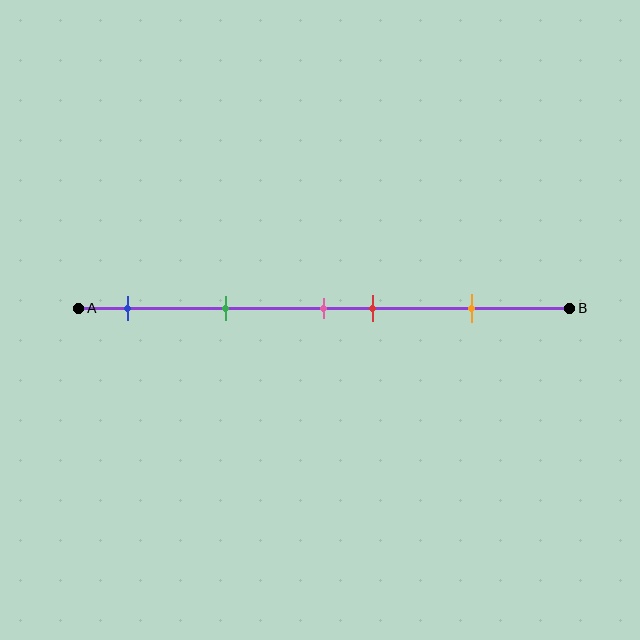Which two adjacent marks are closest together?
The pink and red marks are the closest adjacent pair.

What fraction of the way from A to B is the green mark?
The green mark is approximately 30% (0.3) of the way from A to B.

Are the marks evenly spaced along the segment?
No, the marks are not evenly spaced.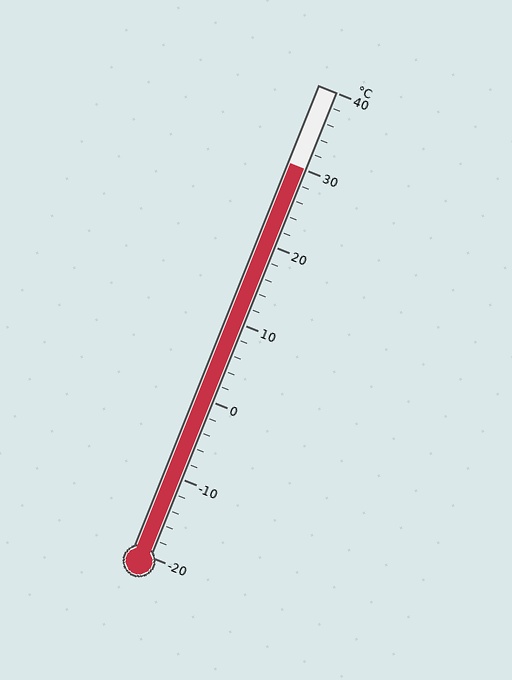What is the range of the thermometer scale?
The thermometer scale ranges from -20°C to 40°C.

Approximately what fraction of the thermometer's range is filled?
The thermometer is filled to approximately 85% of its range.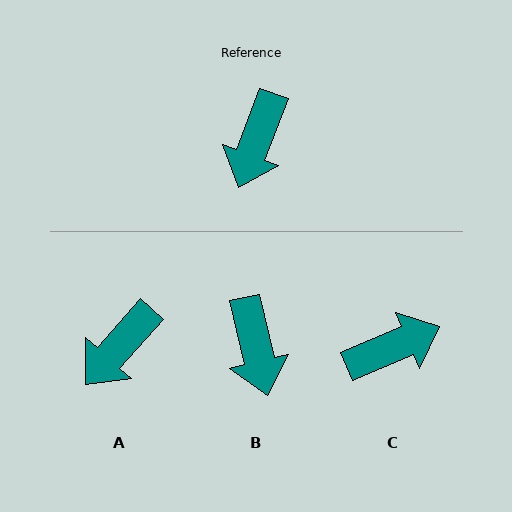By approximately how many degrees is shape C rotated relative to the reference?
Approximately 134 degrees counter-clockwise.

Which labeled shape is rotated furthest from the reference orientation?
C, about 134 degrees away.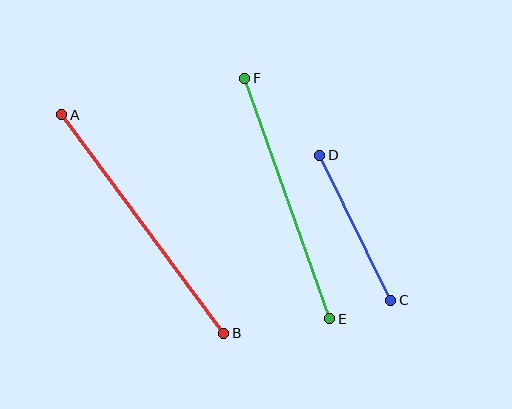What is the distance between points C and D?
The distance is approximately 162 pixels.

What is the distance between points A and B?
The distance is approximately 272 pixels.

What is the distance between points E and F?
The distance is approximately 255 pixels.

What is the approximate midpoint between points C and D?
The midpoint is at approximately (355, 228) pixels.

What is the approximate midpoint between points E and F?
The midpoint is at approximately (287, 198) pixels.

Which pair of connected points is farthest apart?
Points A and B are farthest apart.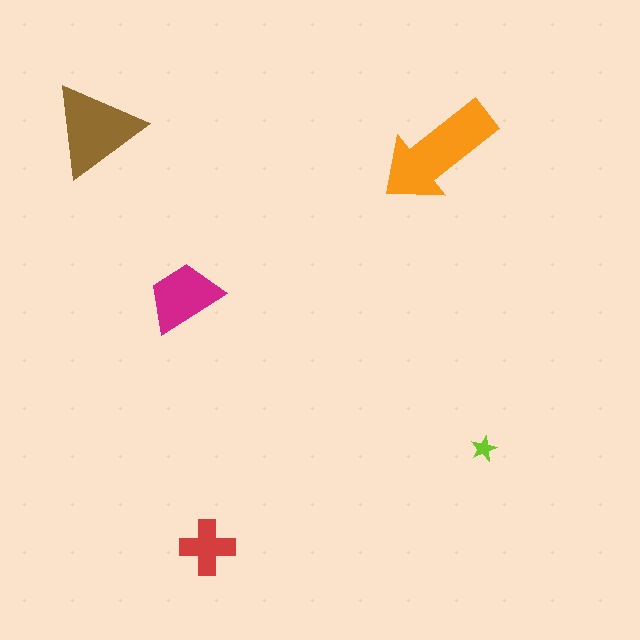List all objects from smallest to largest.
The lime star, the red cross, the magenta trapezoid, the brown triangle, the orange arrow.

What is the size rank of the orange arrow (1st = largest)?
1st.